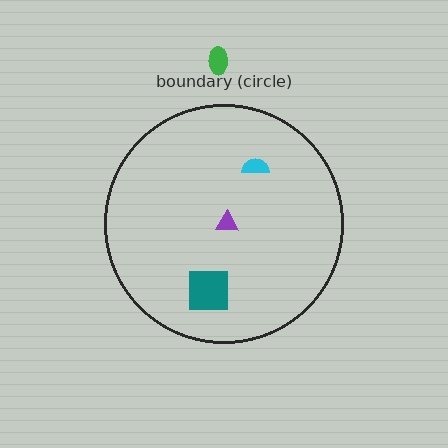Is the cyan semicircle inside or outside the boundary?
Inside.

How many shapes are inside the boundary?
3 inside, 1 outside.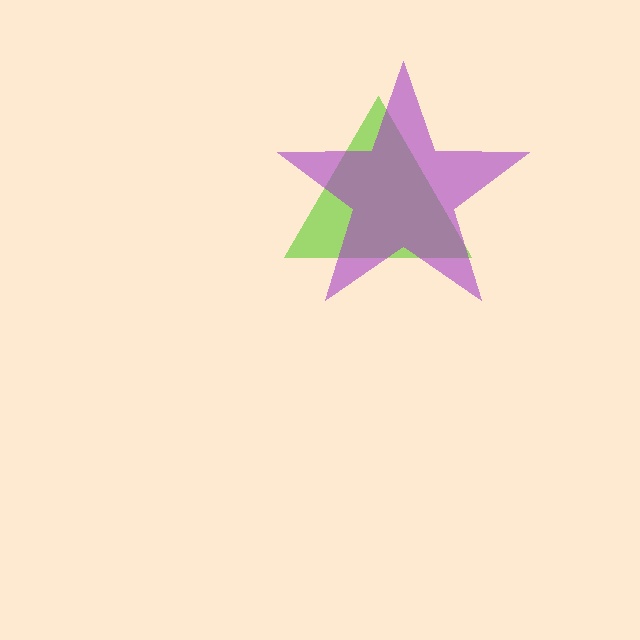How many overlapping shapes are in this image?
There are 2 overlapping shapes in the image.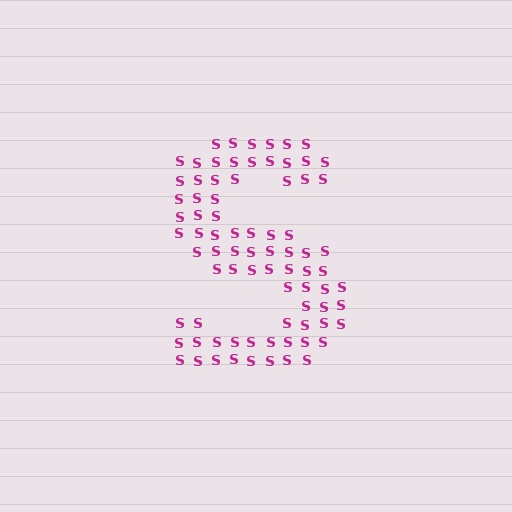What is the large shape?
The large shape is the letter S.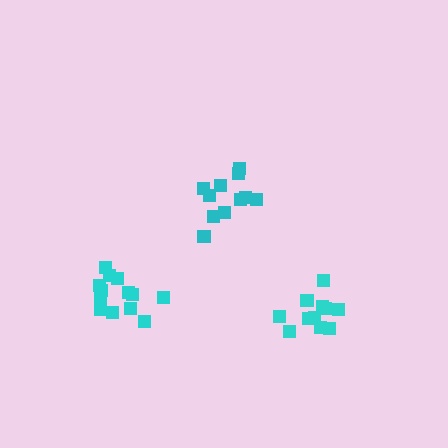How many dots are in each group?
Group 1: 11 dots, Group 2: 11 dots, Group 3: 13 dots (35 total).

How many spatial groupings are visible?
There are 3 spatial groupings.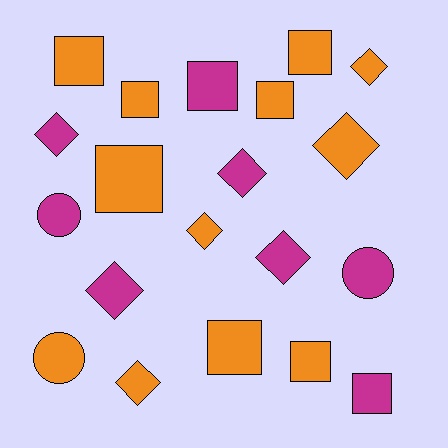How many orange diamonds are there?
There are 4 orange diamonds.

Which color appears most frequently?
Orange, with 12 objects.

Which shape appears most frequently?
Square, with 9 objects.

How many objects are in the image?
There are 20 objects.